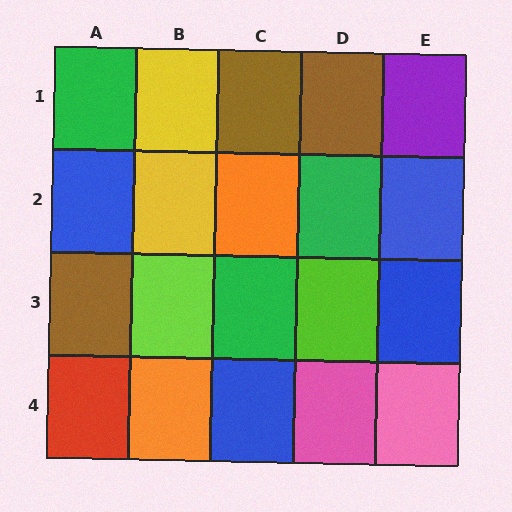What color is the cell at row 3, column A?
Brown.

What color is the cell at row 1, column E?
Purple.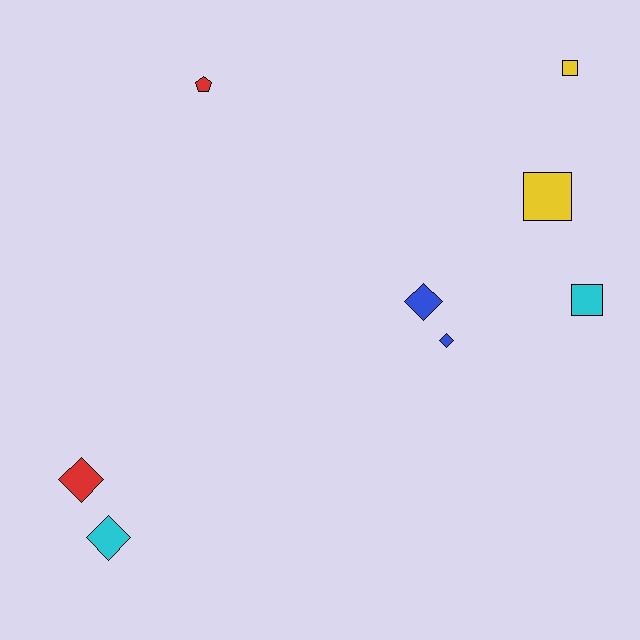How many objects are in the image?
There are 8 objects.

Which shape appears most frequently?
Diamond, with 4 objects.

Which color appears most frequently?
Cyan, with 2 objects.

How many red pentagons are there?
There is 1 red pentagon.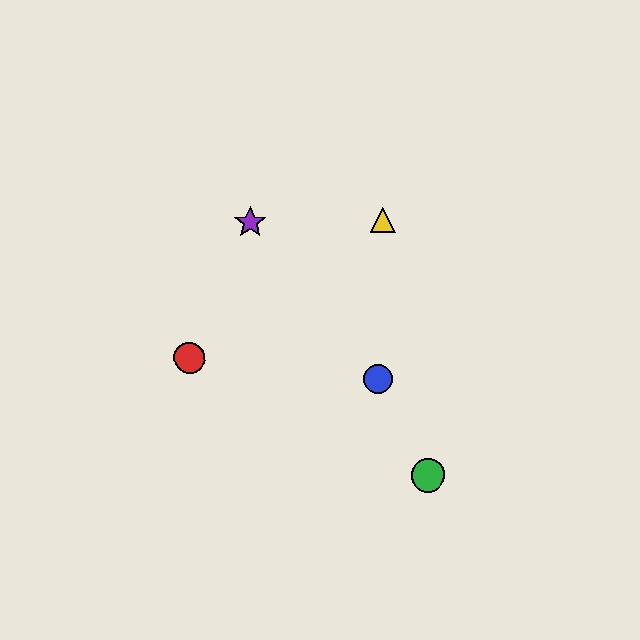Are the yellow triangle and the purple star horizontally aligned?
Yes, both are at y≈220.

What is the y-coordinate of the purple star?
The purple star is at y≈222.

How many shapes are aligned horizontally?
2 shapes (the yellow triangle, the purple star) are aligned horizontally.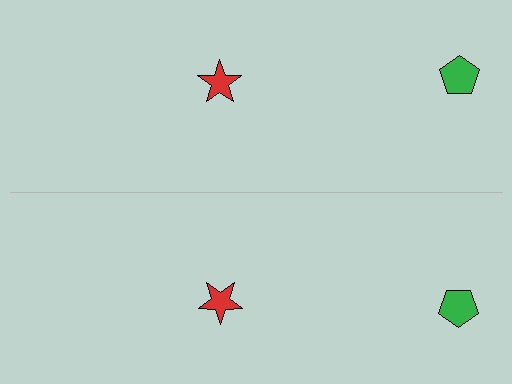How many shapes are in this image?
There are 4 shapes in this image.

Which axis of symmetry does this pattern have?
The pattern has a horizontal axis of symmetry running through the center of the image.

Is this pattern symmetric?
Yes, this pattern has bilateral (reflection) symmetry.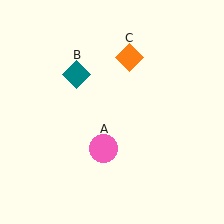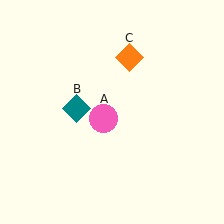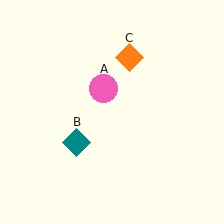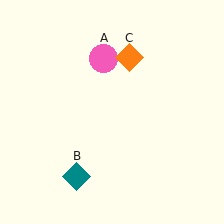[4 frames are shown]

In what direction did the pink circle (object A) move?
The pink circle (object A) moved up.